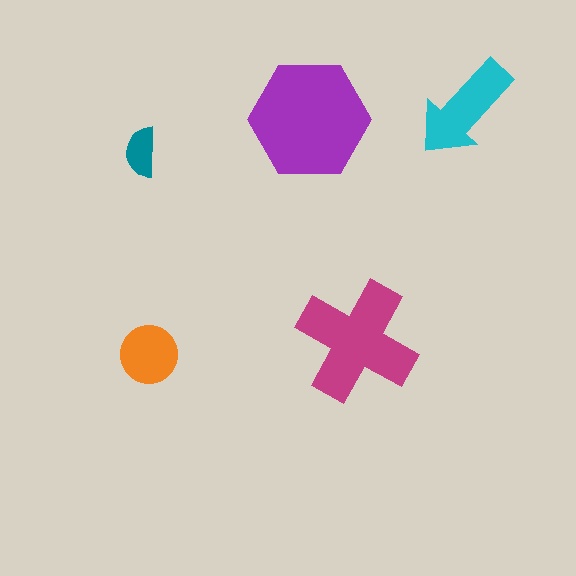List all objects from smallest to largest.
The teal semicircle, the orange circle, the cyan arrow, the magenta cross, the purple hexagon.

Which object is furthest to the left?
The teal semicircle is leftmost.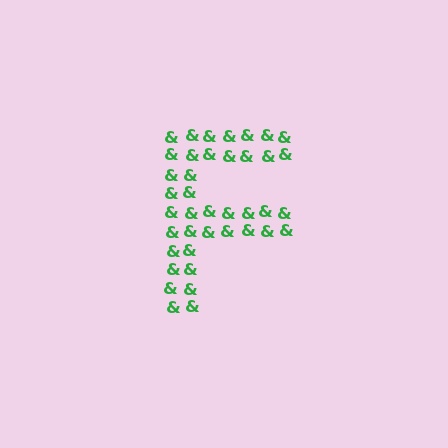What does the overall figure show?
The overall figure shows the letter F.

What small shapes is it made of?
It is made of small ampersands.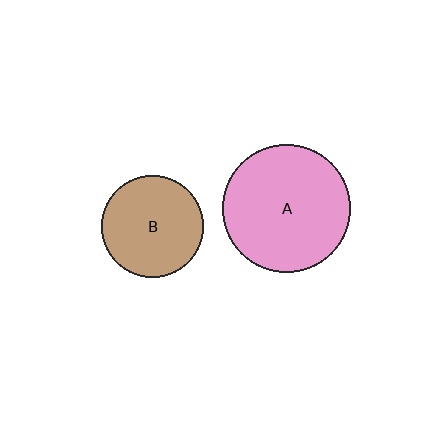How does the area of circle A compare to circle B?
Approximately 1.6 times.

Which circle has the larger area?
Circle A (pink).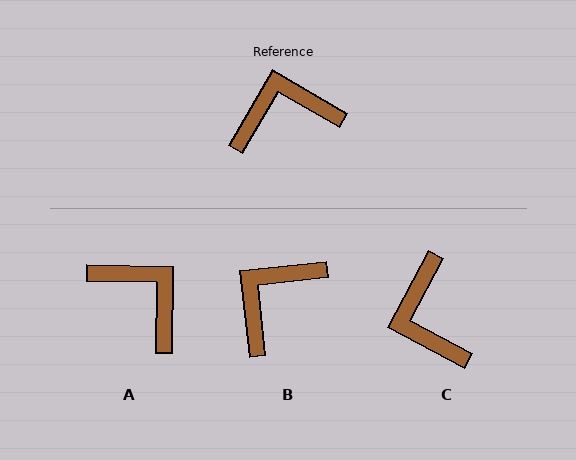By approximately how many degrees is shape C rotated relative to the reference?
Approximately 92 degrees counter-clockwise.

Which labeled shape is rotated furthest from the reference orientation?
C, about 92 degrees away.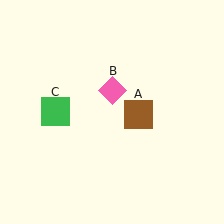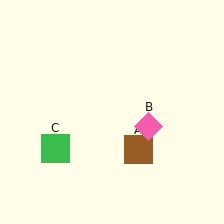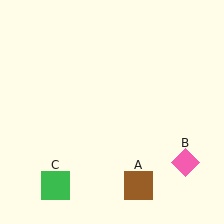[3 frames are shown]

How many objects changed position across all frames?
3 objects changed position: brown square (object A), pink diamond (object B), green square (object C).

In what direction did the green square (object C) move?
The green square (object C) moved down.